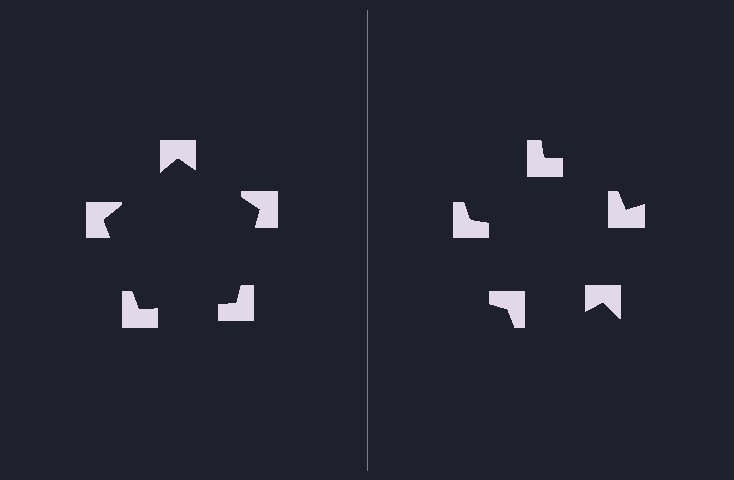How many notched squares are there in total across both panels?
10 — 5 on each side.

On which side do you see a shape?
An illusory pentagon appears on the left side. On the right side the wedge cuts are rotated, so no coherent shape forms.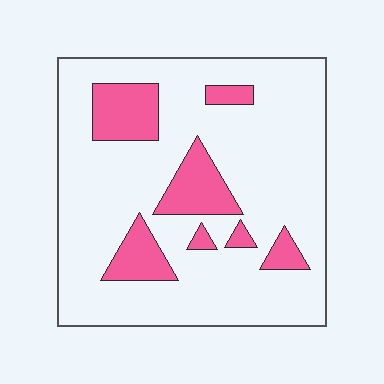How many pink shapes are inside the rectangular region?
7.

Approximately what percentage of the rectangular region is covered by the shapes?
Approximately 20%.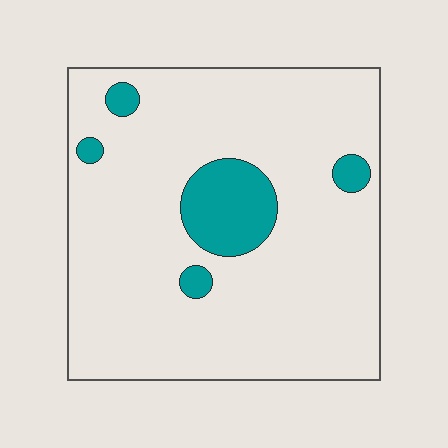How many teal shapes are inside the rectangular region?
5.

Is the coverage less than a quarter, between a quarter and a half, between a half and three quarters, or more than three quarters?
Less than a quarter.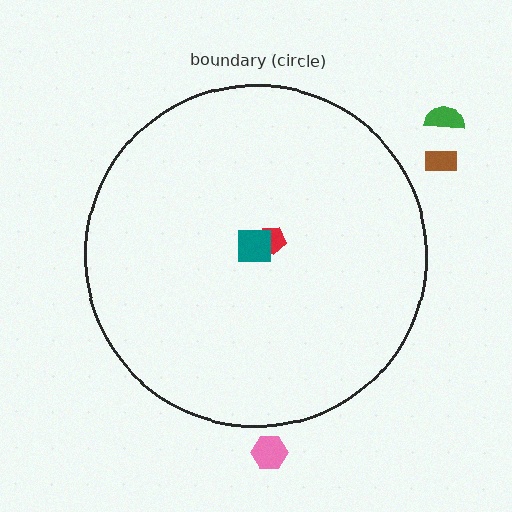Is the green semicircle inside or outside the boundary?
Outside.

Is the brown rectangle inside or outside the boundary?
Outside.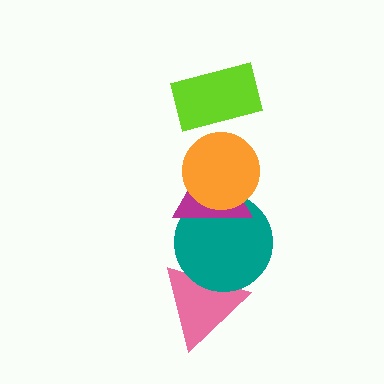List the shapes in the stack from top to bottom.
From top to bottom: the lime rectangle, the orange circle, the magenta triangle, the teal circle, the pink triangle.